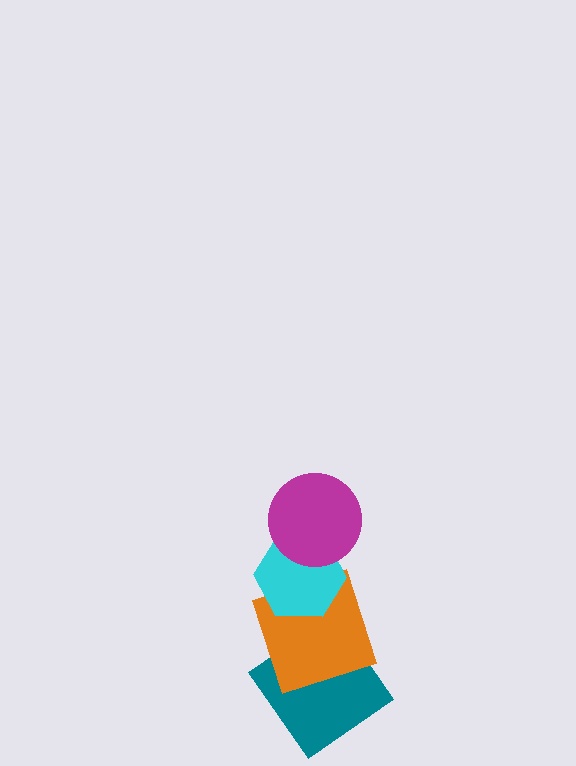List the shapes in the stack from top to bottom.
From top to bottom: the magenta circle, the cyan hexagon, the orange square, the teal diamond.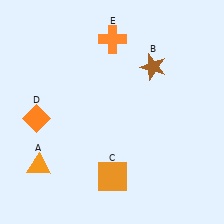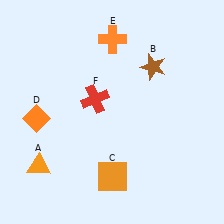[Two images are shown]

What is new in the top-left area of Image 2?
A red cross (F) was added in the top-left area of Image 2.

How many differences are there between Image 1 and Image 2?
There is 1 difference between the two images.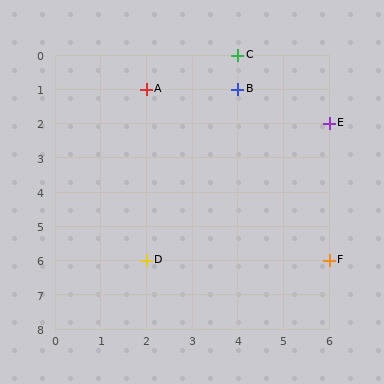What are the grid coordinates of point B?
Point B is at grid coordinates (4, 1).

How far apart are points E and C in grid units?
Points E and C are 2 columns and 2 rows apart (about 2.8 grid units diagonally).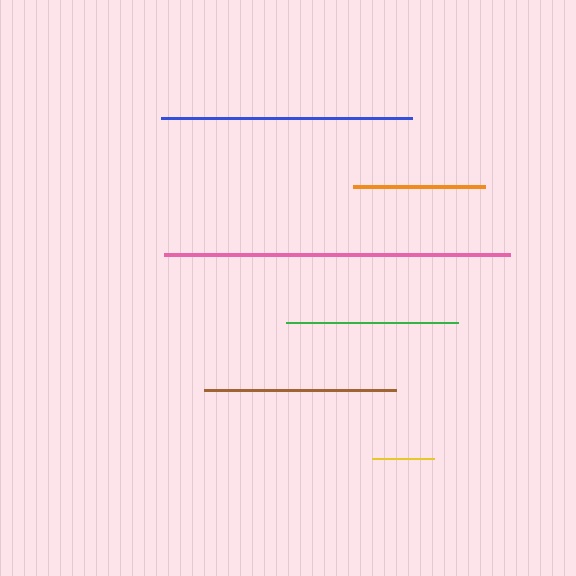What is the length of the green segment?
The green segment is approximately 172 pixels long.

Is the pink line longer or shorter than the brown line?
The pink line is longer than the brown line.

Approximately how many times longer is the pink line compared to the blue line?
The pink line is approximately 1.4 times the length of the blue line.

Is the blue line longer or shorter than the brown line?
The blue line is longer than the brown line.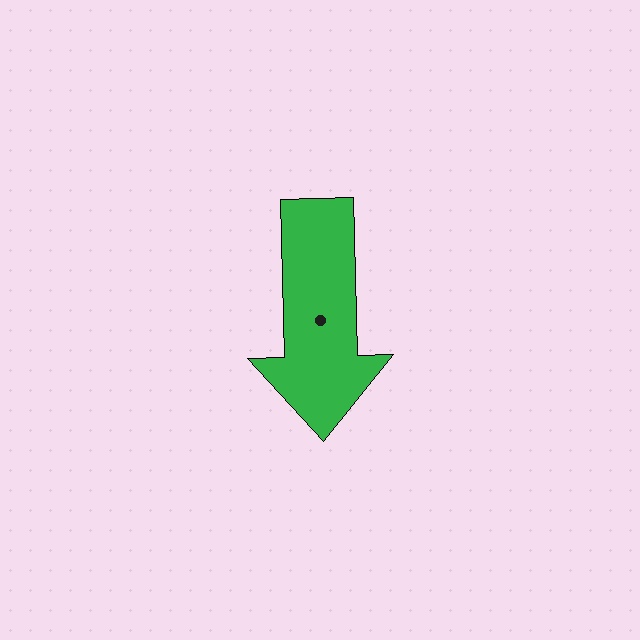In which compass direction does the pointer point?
South.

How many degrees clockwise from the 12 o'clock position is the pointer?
Approximately 179 degrees.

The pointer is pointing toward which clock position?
Roughly 6 o'clock.